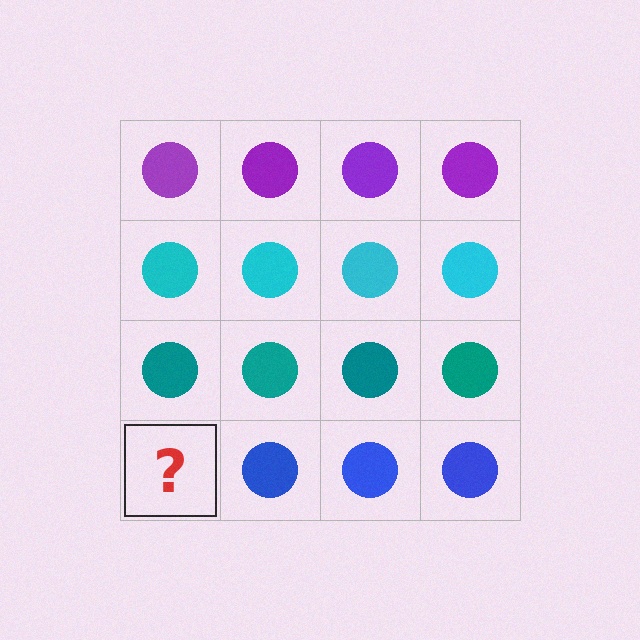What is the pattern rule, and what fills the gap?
The rule is that each row has a consistent color. The gap should be filled with a blue circle.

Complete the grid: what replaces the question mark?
The question mark should be replaced with a blue circle.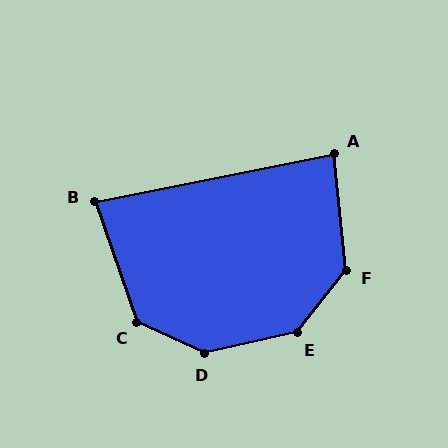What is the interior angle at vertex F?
Approximately 136 degrees (obtuse).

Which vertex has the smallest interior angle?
B, at approximately 82 degrees.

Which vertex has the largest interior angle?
D, at approximately 142 degrees.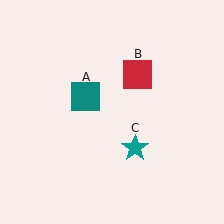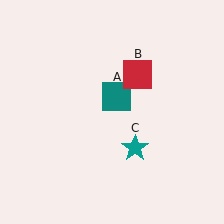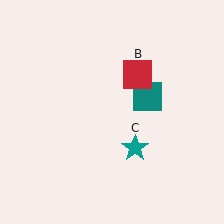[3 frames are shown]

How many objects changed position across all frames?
1 object changed position: teal square (object A).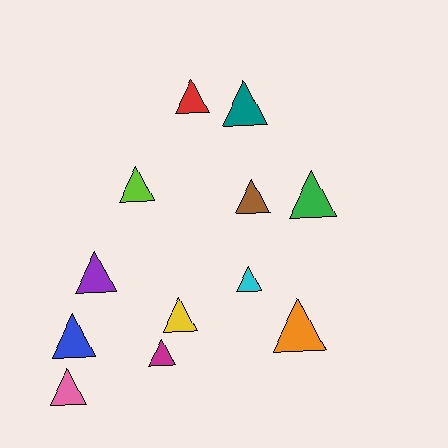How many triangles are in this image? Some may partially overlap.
There are 12 triangles.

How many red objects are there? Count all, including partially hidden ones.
There is 1 red object.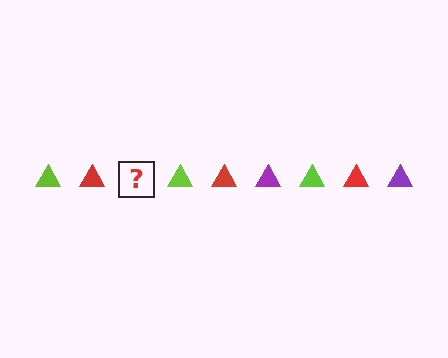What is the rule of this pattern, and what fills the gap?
The rule is that the pattern cycles through lime, red, purple triangles. The gap should be filled with a purple triangle.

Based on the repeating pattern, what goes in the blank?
The blank should be a purple triangle.